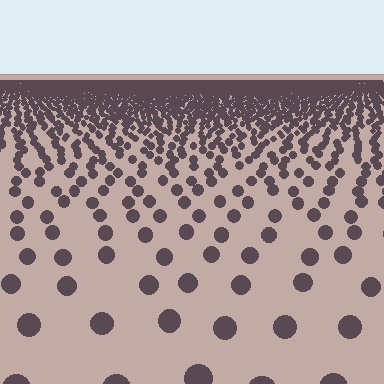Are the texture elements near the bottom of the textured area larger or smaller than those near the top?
Larger. Near the bottom, elements are closer to the viewer and appear at a bigger on-screen size.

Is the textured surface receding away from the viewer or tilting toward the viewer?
The surface is receding away from the viewer. Texture elements get smaller and denser toward the top.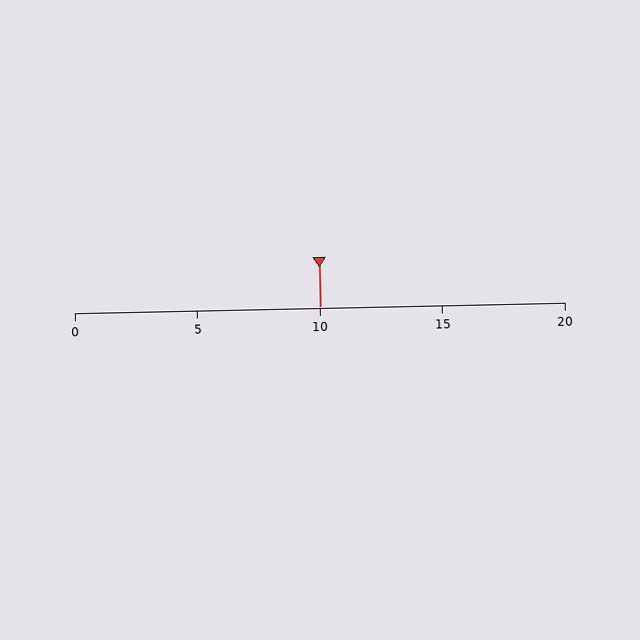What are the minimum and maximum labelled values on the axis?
The axis runs from 0 to 20.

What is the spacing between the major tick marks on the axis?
The major ticks are spaced 5 apart.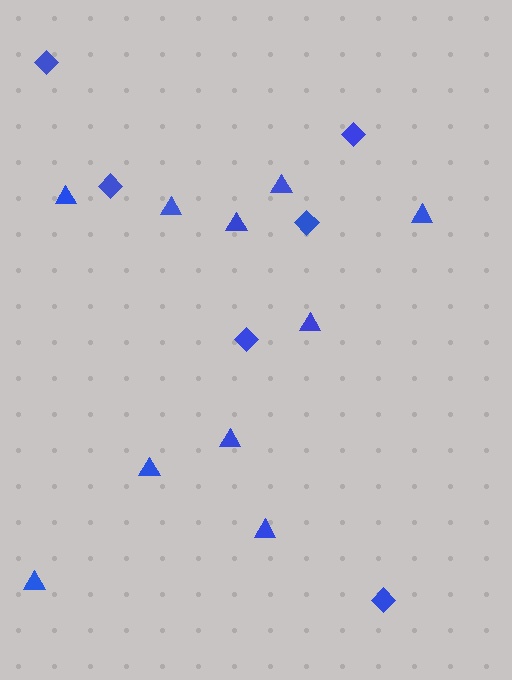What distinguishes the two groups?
There are 2 groups: one group of triangles (10) and one group of diamonds (6).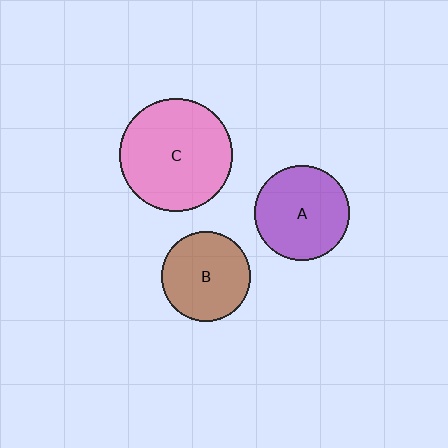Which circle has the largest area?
Circle C (pink).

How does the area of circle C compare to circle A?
Approximately 1.4 times.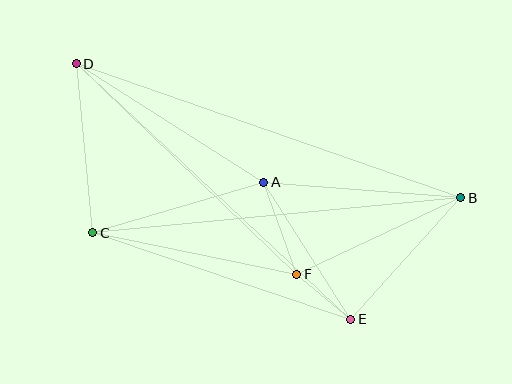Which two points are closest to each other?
Points E and F are closest to each other.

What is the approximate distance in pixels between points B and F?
The distance between B and F is approximately 181 pixels.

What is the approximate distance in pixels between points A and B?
The distance between A and B is approximately 198 pixels.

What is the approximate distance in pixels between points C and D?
The distance between C and D is approximately 170 pixels.